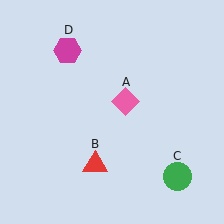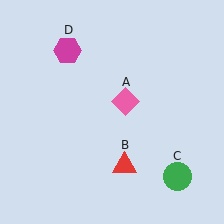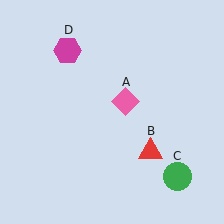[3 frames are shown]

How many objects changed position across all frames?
1 object changed position: red triangle (object B).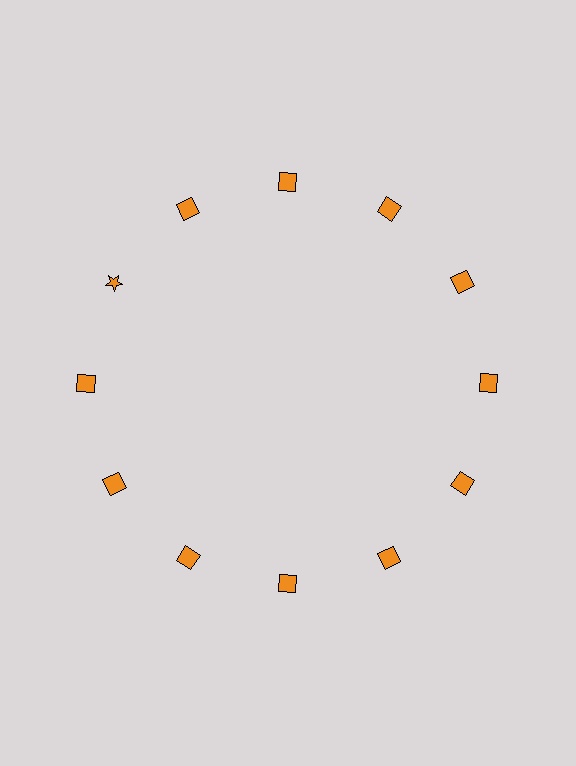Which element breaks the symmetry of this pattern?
The orange star at roughly the 10 o'clock position breaks the symmetry. All other shapes are orange squares.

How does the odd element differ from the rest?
It has a different shape: star instead of square.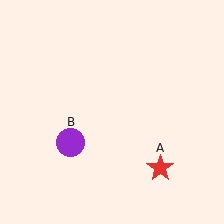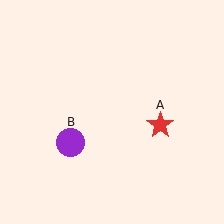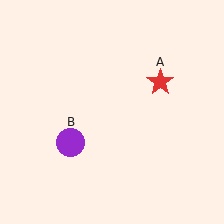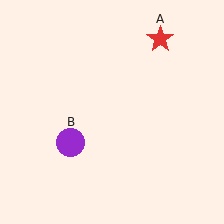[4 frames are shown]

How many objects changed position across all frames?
1 object changed position: red star (object A).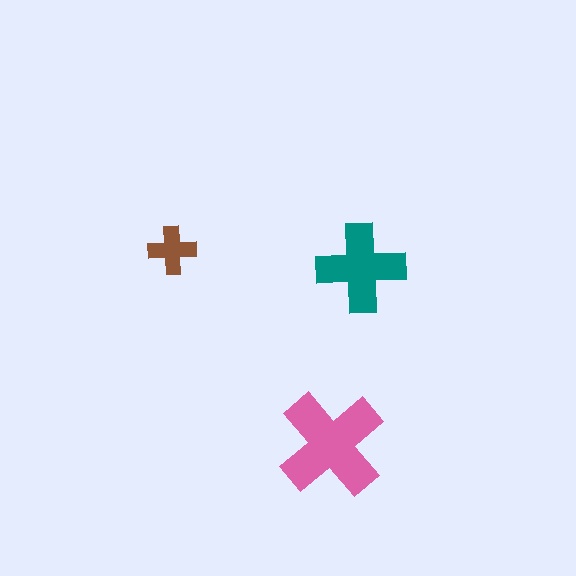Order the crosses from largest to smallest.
the pink one, the teal one, the brown one.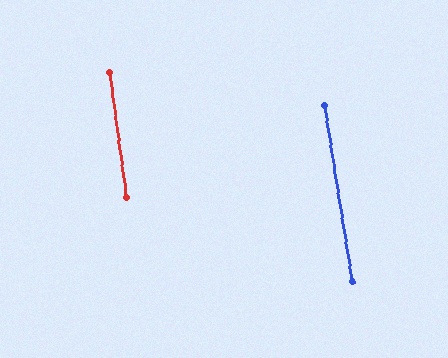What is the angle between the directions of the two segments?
Approximately 1 degree.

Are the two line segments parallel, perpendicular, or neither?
Parallel — their directions differ by only 1.3°.